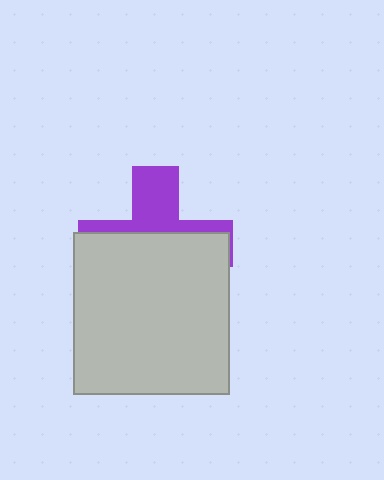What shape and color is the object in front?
The object in front is a light gray rectangle.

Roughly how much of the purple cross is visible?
A small part of it is visible (roughly 36%).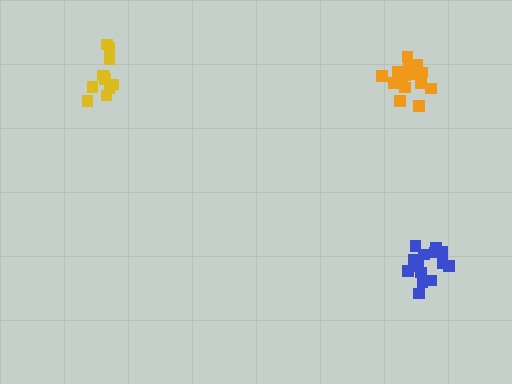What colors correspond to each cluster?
The clusters are colored: orange, yellow, blue.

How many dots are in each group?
Group 1: 17 dots, Group 2: 13 dots, Group 3: 14 dots (44 total).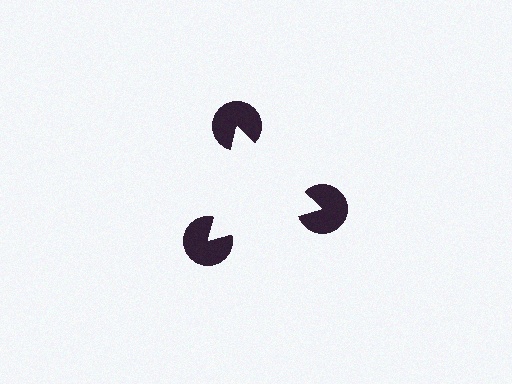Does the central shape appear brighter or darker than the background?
It typically appears slightly brighter than the background, even though no actual brightness change is drawn.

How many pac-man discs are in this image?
There are 3 — one at each vertex of the illusory triangle.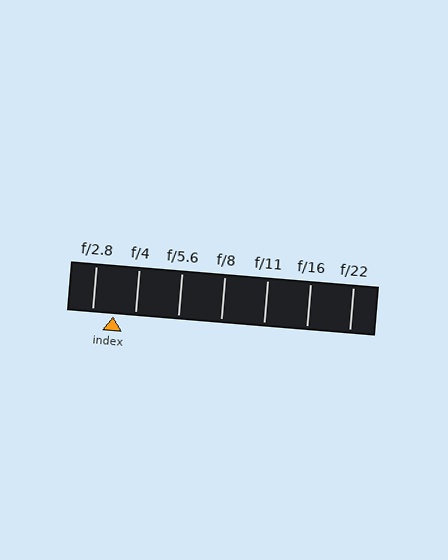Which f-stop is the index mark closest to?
The index mark is closest to f/2.8.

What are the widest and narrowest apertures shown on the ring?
The widest aperture shown is f/2.8 and the narrowest is f/22.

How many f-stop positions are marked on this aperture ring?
There are 7 f-stop positions marked.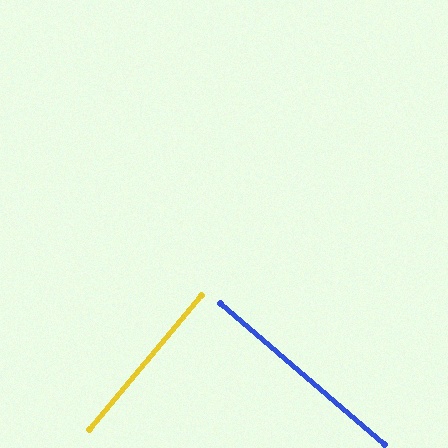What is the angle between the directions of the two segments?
Approximately 89 degrees.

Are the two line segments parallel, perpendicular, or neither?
Perpendicular — they meet at approximately 89°.